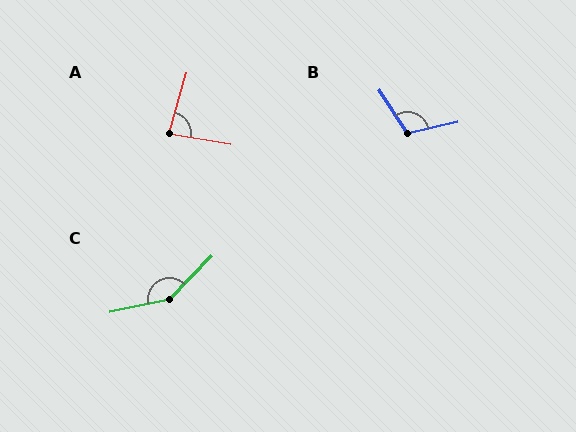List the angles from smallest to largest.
A (83°), B (110°), C (147°).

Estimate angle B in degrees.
Approximately 110 degrees.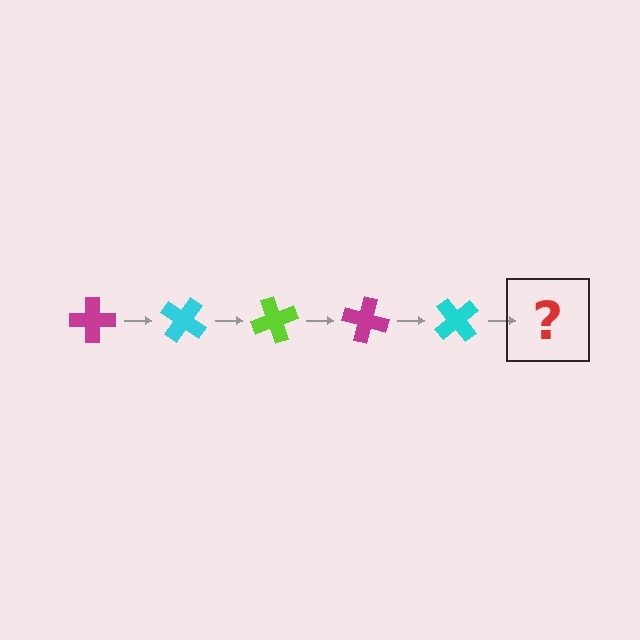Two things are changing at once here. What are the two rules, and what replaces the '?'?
The two rules are that it rotates 35 degrees each step and the color cycles through magenta, cyan, and lime. The '?' should be a lime cross, rotated 175 degrees from the start.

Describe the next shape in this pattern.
It should be a lime cross, rotated 175 degrees from the start.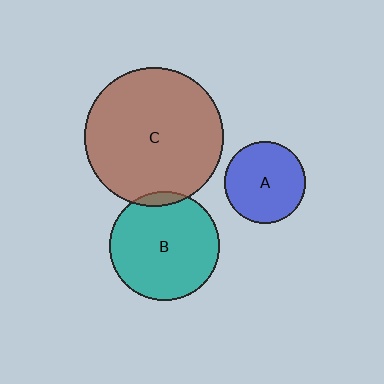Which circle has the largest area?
Circle C (brown).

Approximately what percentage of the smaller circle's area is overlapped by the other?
Approximately 5%.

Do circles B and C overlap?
Yes.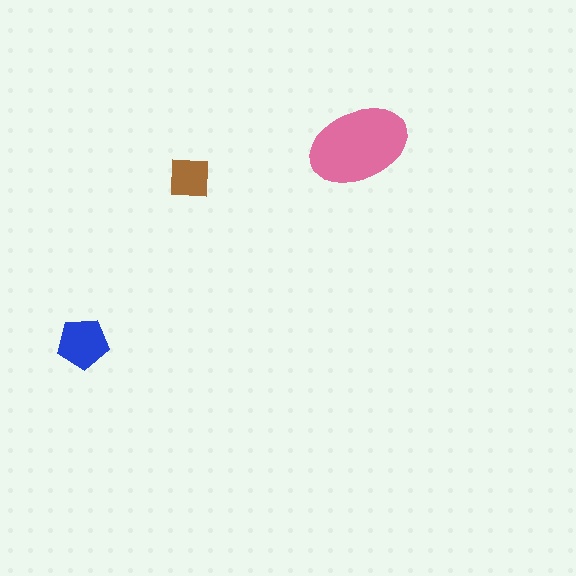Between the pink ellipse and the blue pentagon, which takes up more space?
The pink ellipse.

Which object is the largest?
The pink ellipse.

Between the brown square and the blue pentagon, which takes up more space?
The blue pentagon.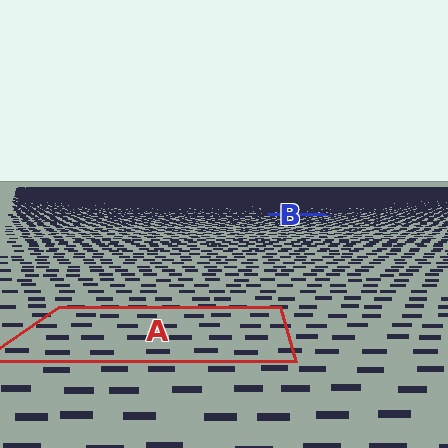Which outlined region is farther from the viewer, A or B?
Region B is farther from the viewer — the texture elements inside it appear smaller and more densely packed.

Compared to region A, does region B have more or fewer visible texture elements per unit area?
Region B has more texture elements per unit area — they are packed more densely because it is farther away.